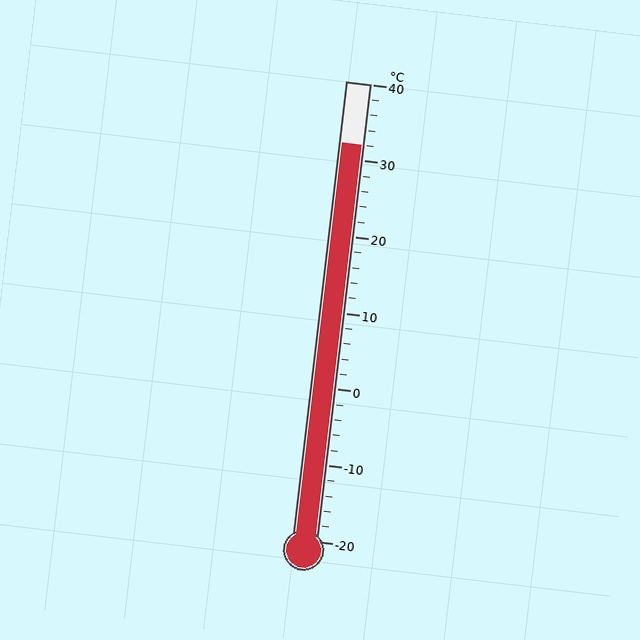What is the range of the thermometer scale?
The thermometer scale ranges from -20°C to 40°C.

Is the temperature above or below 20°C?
The temperature is above 20°C.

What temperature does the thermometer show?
The thermometer shows approximately 32°C.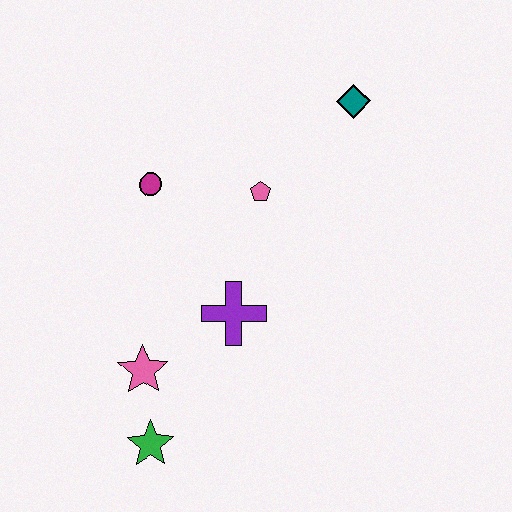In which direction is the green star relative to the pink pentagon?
The green star is below the pink pentagon.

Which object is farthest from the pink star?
The teal diamond is farthest from the pink star.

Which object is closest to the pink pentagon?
The magenta circle is closest to the pink pentagon.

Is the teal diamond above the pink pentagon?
Yes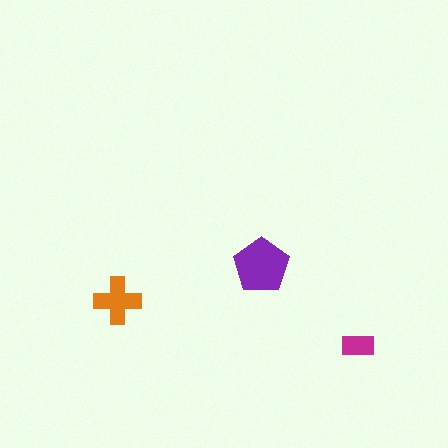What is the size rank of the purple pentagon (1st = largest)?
1st.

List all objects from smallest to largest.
The magenta rectangle, the orange cross, the purple pentagon.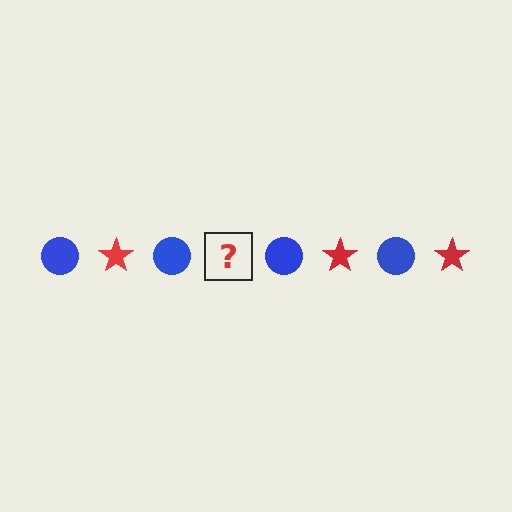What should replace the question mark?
The question mark should be replaced with a red star.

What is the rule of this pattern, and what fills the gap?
The rule is that the pattern alternates between blue circle and red star. The gap should be filled with a red star.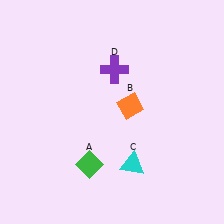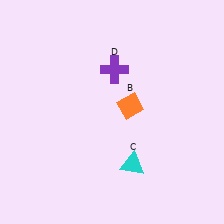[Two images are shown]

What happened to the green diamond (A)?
The green diamond (A) was removed in Image 2. It was in the bottom-left area of Image 1.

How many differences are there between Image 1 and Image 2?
There is 1 difference between the two images.